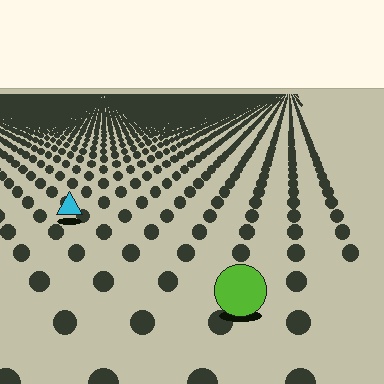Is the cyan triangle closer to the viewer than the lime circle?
No. The lime circle is closer — you can tell from the texture gradient: the ground texture is coarser near it.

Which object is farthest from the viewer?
The cyan triangle is farthest from the viewer. It appears smaller and the ground texture around it is denser.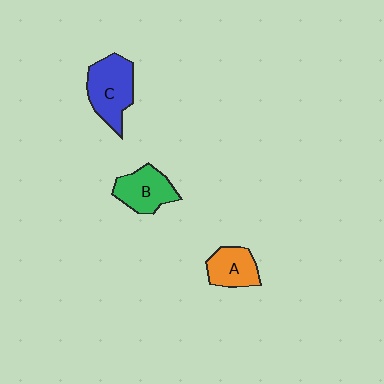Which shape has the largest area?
Shape C (blue).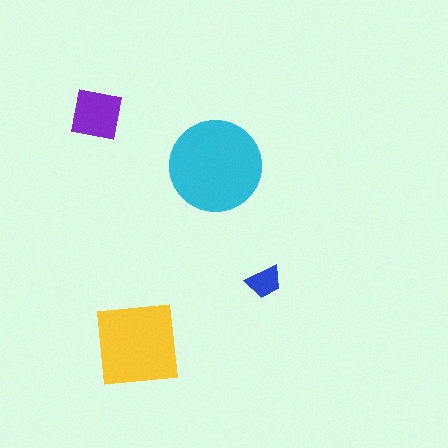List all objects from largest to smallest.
The cyan circle, the yellow square, the purple square, the blue trapezoid.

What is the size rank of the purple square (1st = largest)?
3rd.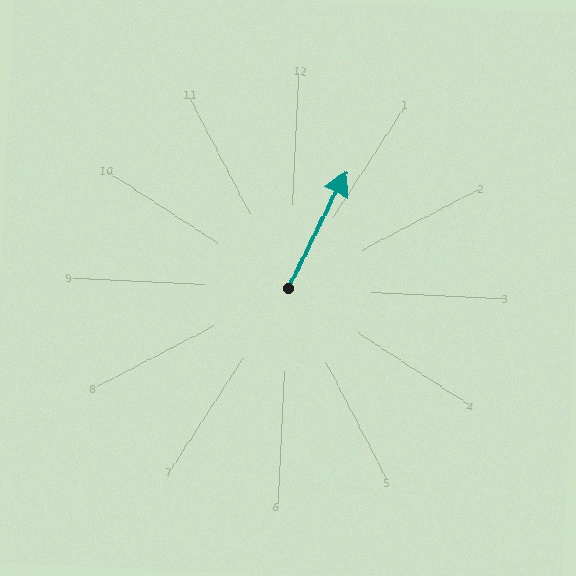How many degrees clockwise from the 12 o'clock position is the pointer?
Approximately 24 degrees.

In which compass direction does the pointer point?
Northeast.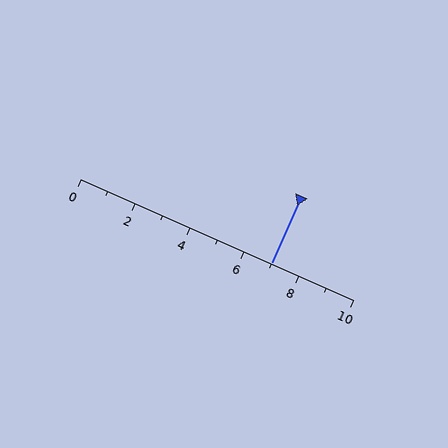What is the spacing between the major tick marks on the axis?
The major ticks are spaced 2 apart.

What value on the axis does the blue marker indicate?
The marker indicates approximately 7.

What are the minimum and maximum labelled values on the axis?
The axis runs from 0 to 10.